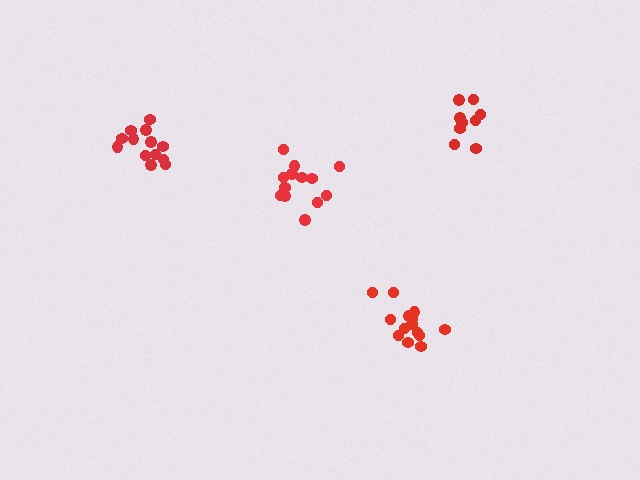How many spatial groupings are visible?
There are 4 spatial groupings.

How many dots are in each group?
Group 1: 13 dots, Group 2: 9 dots, Group 3: 13 dots, Group 4: 14 dots (49 total).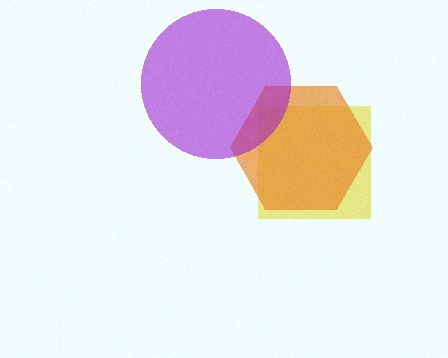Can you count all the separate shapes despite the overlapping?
Yes, there are 3 separate shapes.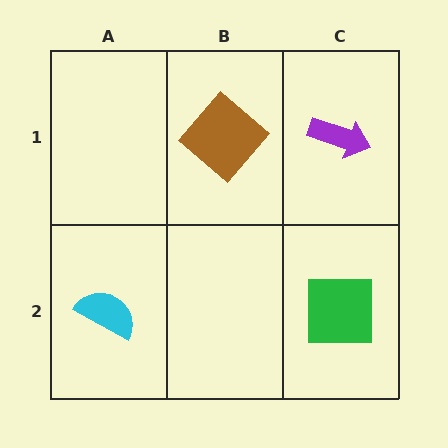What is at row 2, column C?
A green square.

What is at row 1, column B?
A brown diamond.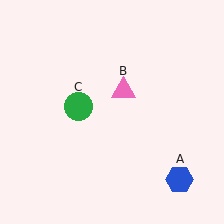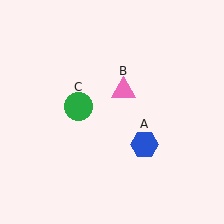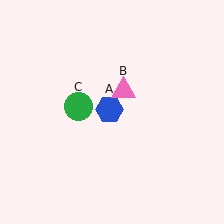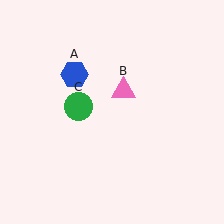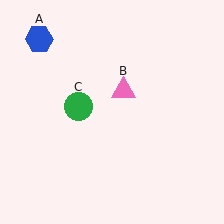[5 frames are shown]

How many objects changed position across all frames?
1 object changed position: blue hexagon (object A).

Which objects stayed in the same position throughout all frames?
Pink triangle (object B) and green circle (object C) remained stationary.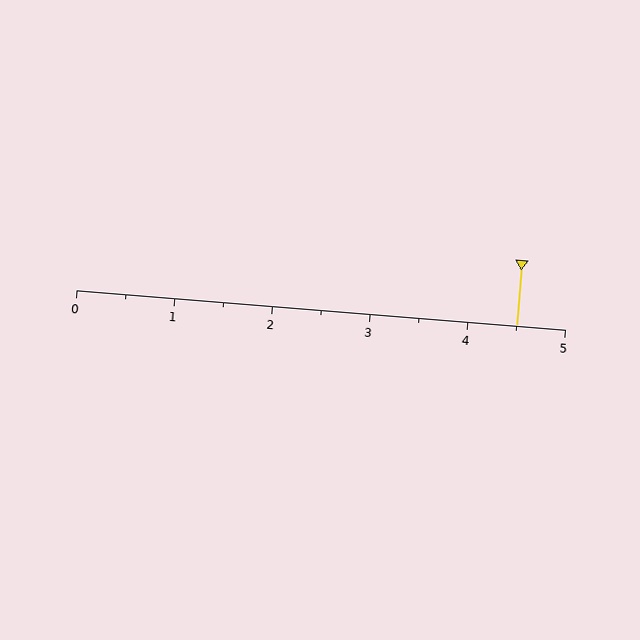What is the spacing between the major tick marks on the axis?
The major ticks are spaced 1 apart.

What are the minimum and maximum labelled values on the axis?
The axis runs from 0 to 5.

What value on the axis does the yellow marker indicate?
The marker indicates approximately 4.5.